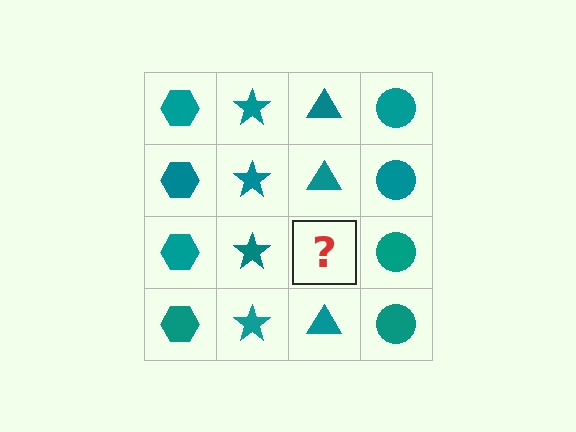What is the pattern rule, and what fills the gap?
The rule is that each column has a consistent shape. The gap should be filled with a teal triangle.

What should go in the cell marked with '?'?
The missing cell should contain a teal triangle.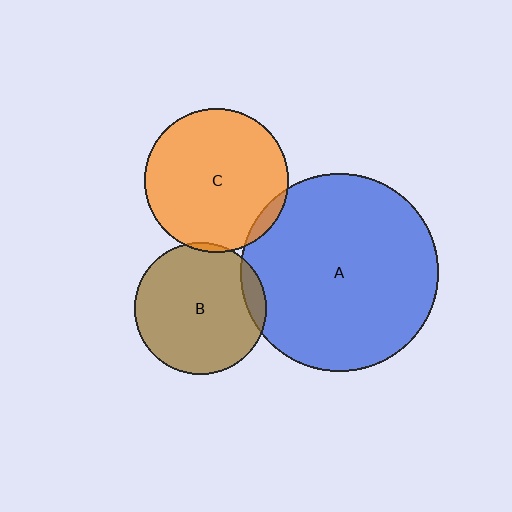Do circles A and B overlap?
Yes.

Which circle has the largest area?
Circle A (blue).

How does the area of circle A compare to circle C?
Approximately 1.9 times.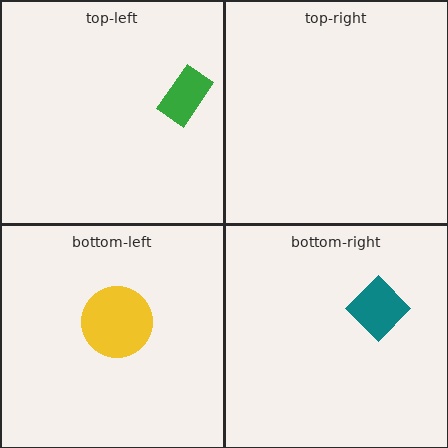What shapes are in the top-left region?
The green rectangle.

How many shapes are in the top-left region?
1.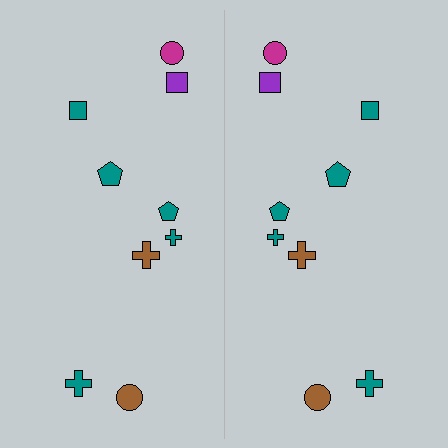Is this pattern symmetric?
Yes, this pattern has bilateral (reflection) symmetry.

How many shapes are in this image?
There are 18 shapes in this image.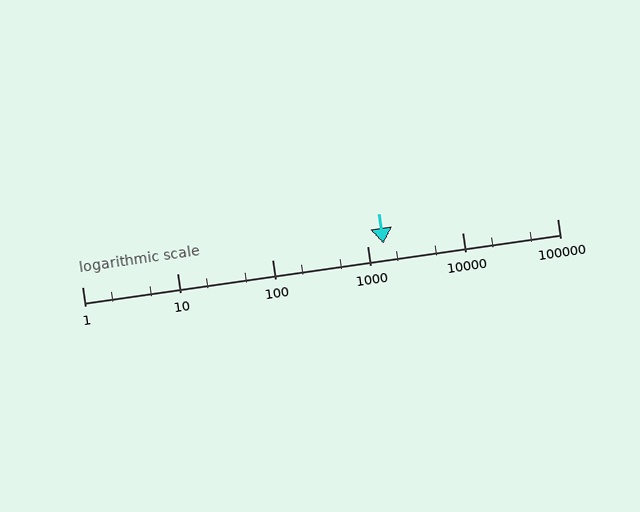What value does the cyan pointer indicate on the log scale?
The pointer indicates approximately 1500.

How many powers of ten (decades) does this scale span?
The scale spans 5 decades, from 1 to 100000.